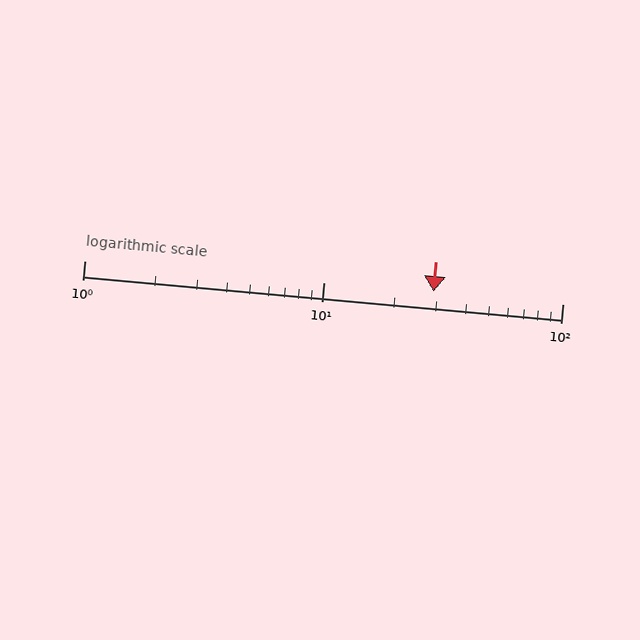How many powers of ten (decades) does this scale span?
The scale spans 2 decades, from 1 to 100.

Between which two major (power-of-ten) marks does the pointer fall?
The pointer is between 10 and 100.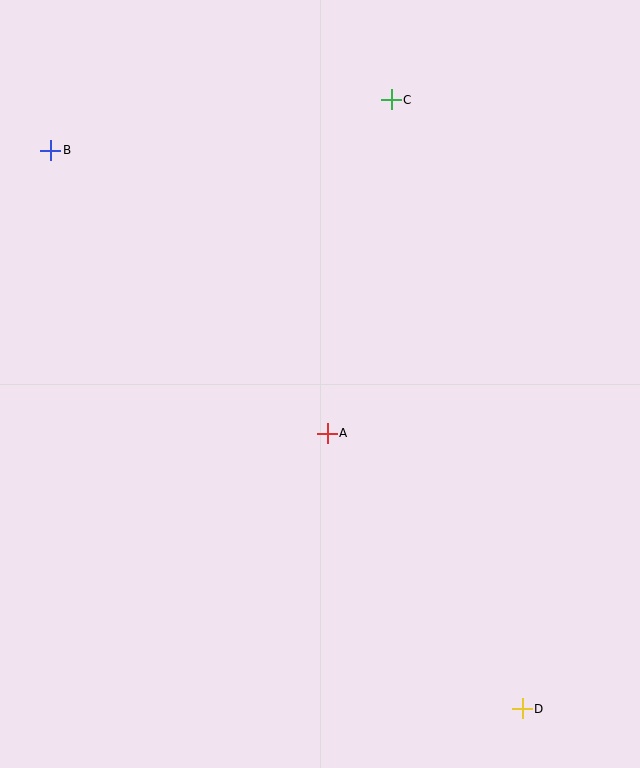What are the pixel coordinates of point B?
Point B is at (51, 150).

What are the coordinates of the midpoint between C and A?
The midpoint between C and A is at (359, 266).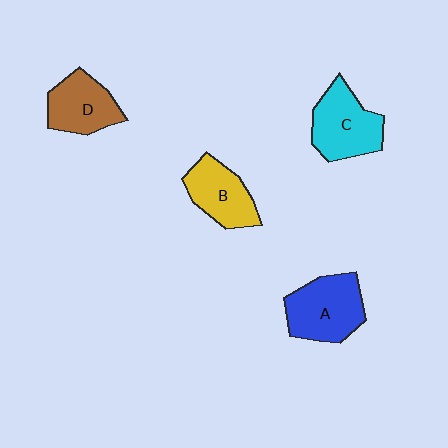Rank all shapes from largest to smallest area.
From largest to smallest: A (blue), C (cyan), D (brown), B (yellow).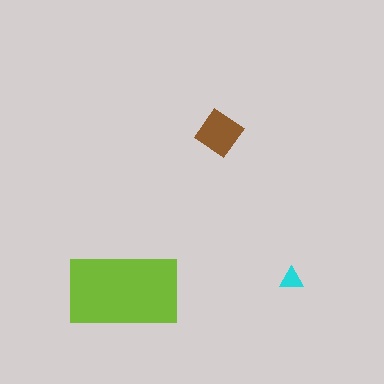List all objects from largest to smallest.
The lime rectangle, the brown diamond, the cyan triangle.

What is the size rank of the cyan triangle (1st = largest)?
3rd.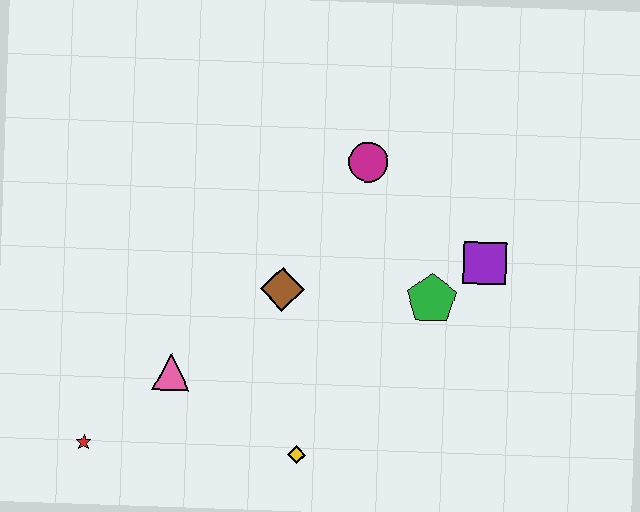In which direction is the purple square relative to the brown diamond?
The purple square is to the right of the brown diamond.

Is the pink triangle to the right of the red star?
Yes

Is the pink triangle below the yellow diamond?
No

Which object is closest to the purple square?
The green pentagon is closest to the purple square.